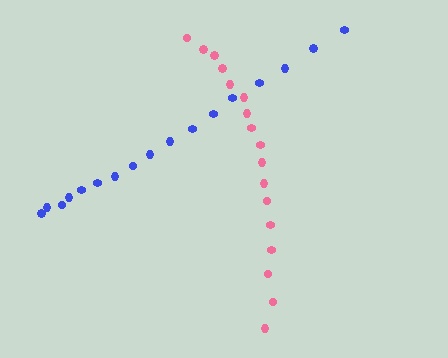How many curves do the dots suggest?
There are 2 distinct paths.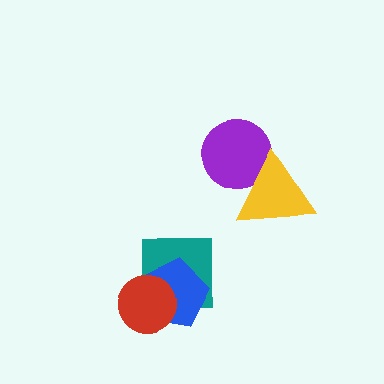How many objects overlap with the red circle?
2 objects overlap with the red circle.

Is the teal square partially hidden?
Yes, it is partially covered by another shape.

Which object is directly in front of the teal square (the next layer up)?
The blue pentagon is directly in front of the teal square.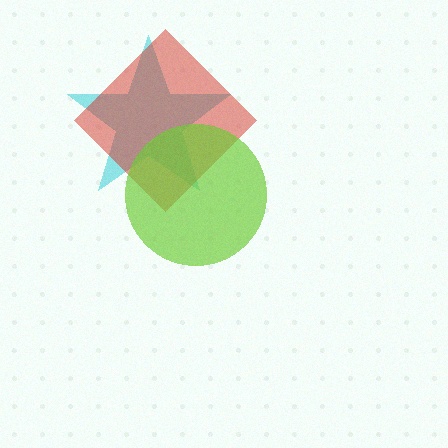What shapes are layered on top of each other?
The layered shapes are: a cyan star, a red diamond, a lime circle.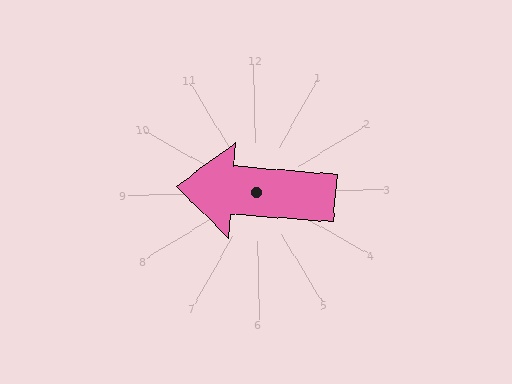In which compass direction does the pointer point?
West.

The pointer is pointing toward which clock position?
Roughly 9 o'clock.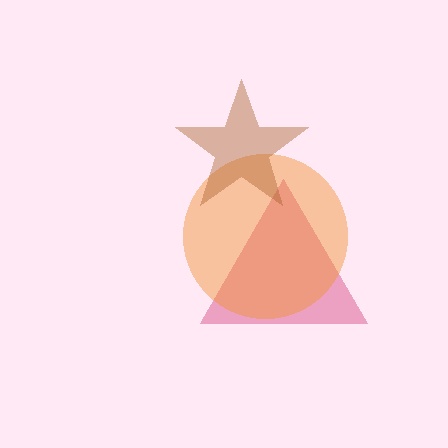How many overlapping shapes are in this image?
There are 3 overlapping shapes in the image.